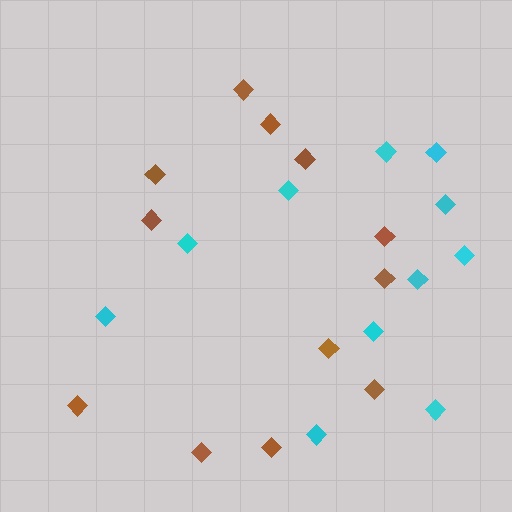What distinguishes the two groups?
There are 2 groups: one group of brown diamonds (12) and one group of cyan diamonds (11).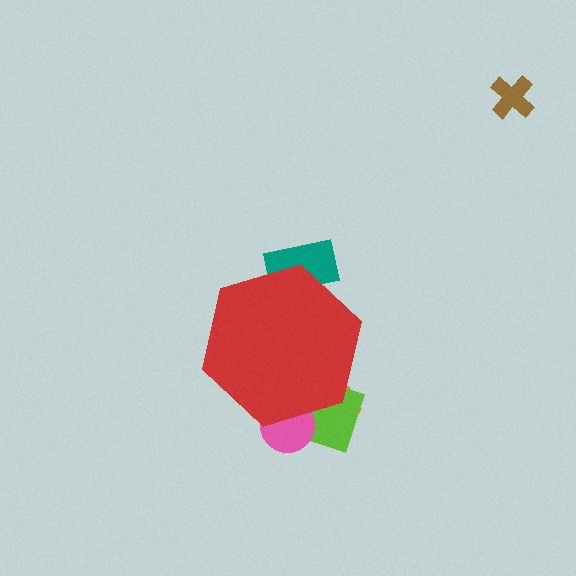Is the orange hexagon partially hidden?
Yes, the orange hexagon is partially hidden behind the red hexagon.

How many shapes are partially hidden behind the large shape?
4 shapes are partially hidden.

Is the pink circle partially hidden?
Yes, the pink circle is partially hidden behind the red hexagon.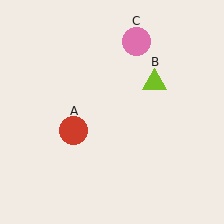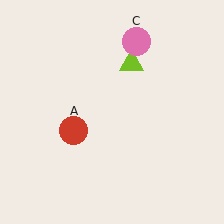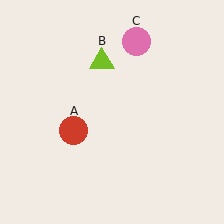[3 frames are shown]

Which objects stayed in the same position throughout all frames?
Red circle (object A) and pink circle (object C) remained stationary.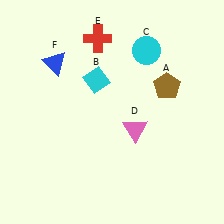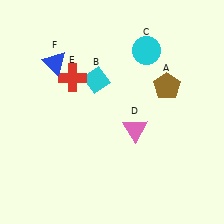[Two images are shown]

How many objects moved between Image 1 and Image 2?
1 object moved between the two images.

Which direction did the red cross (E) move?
The red cross (E) moved down.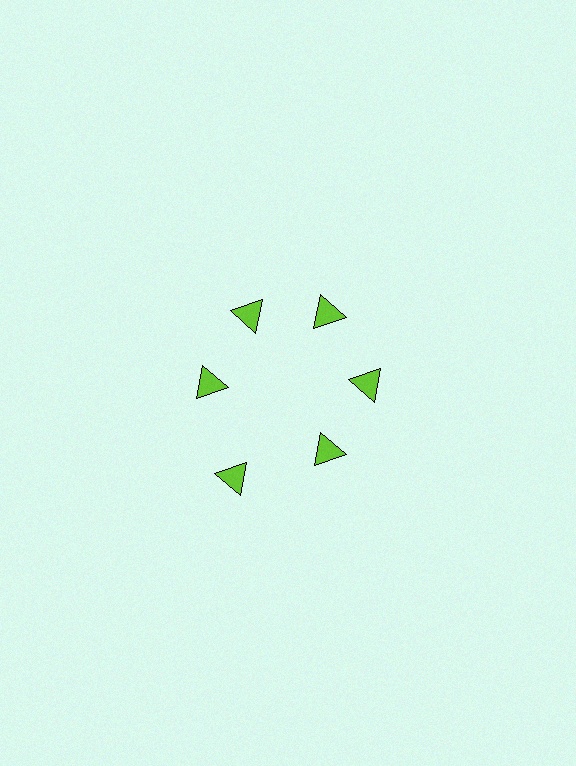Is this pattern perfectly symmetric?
No. The 6 lime triangles are arranged in a ring, but one element near the 7 o'clock position is pushed outward from the center, breaking the 6-fold rotational symmetry.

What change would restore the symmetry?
The symmetry would be restored by moving it inward, back onto the ring so that all 6 triangles sit at equal angles and equal distance from the center.